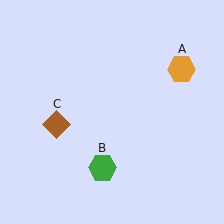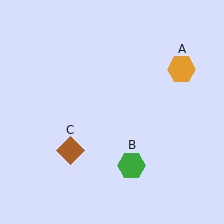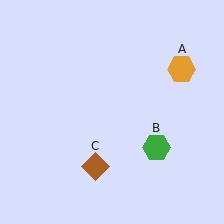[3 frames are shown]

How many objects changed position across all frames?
2 objects changed position: green hexagon (object B), brown diamond (object C).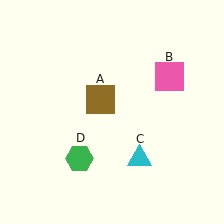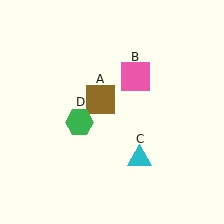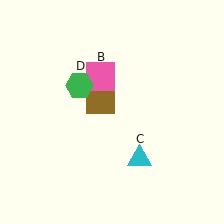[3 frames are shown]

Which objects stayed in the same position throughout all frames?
Brown square (object A) and cyan triangle (object C) remained stationary.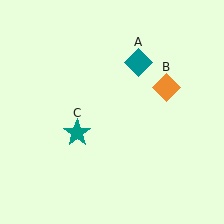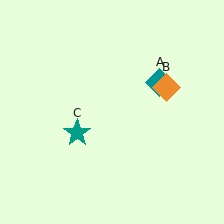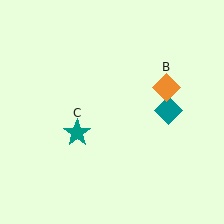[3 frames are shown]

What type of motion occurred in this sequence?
The teal diamond (object A) rotated clockwise around the center of the scene.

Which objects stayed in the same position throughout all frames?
Orange diamond (object B) and teal star (object C) remained stationary.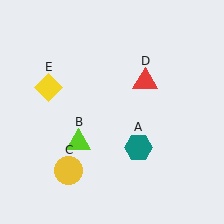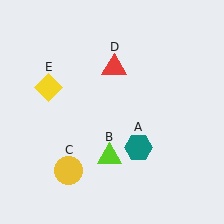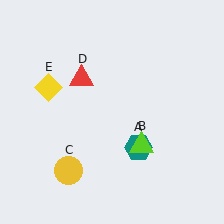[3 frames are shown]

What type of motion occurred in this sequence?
The lime triangle (object B), red triangle (object D) rotated counterclockwise around the center of the scene.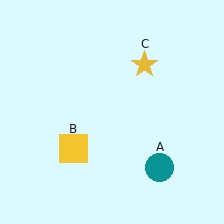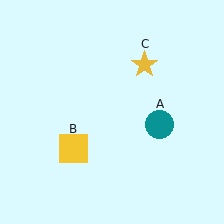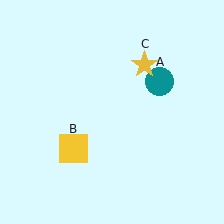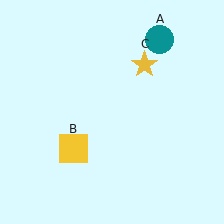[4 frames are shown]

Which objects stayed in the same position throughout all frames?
Yellow square (object B) and yellow star (object C) remained stationary.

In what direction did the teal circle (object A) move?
The teal circle (object A) moved up.